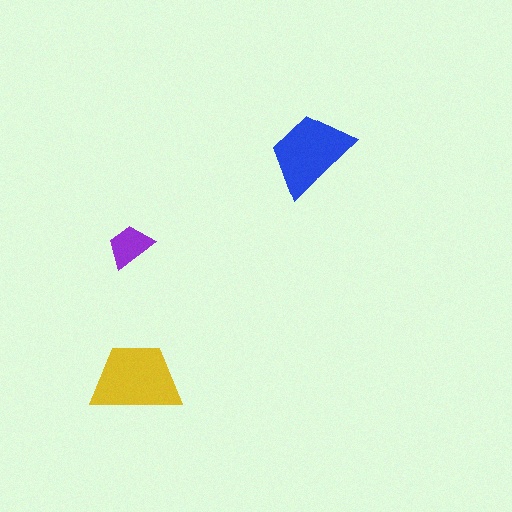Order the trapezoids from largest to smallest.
the yellow one, the blue one, the purple one.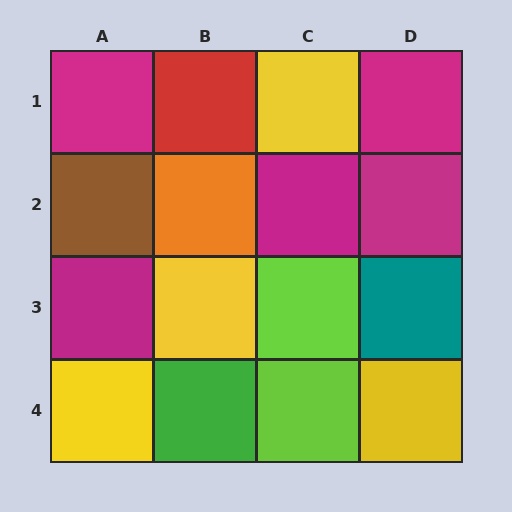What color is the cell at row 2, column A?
Brown.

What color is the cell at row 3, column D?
Teal.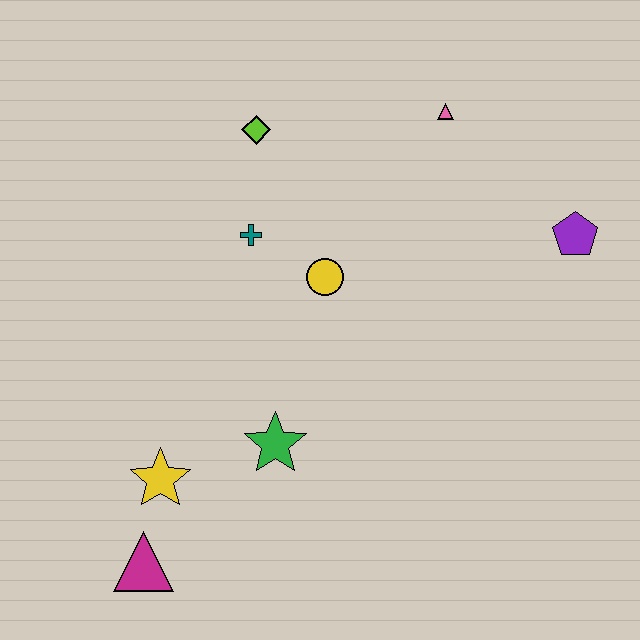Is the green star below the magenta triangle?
No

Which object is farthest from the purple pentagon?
The magenta triangle is farthest from the purple pentagon.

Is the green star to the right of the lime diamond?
Yes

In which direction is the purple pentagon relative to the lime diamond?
The purple pentagon is to the right of the lime diamond.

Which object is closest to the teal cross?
The yellow circle is closest to the teal cross.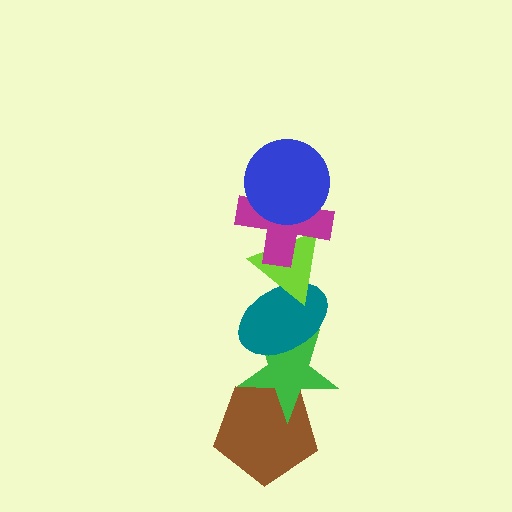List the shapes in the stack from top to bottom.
From top to bottom: the blue circle, the magenta cross, the lime triangle, the teal ellipse, the green star, the brown pentagon.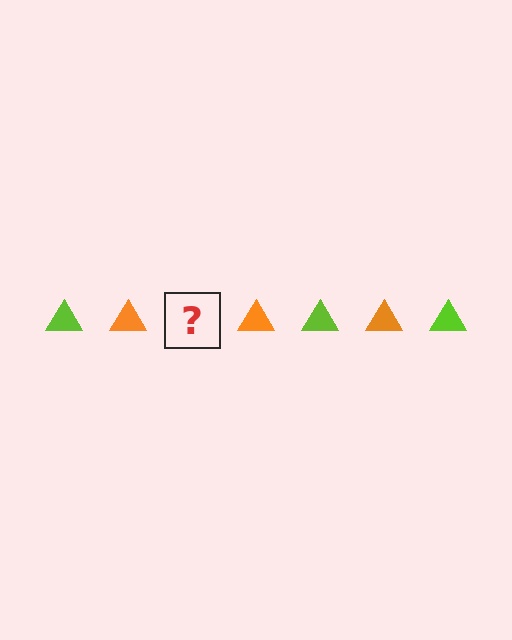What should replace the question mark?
The question mark should be replaced with a lime triangle.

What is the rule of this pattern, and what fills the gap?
The rule is that the pattern cycles through lime, orange triangles. The gap should be filled with a lime triangle.